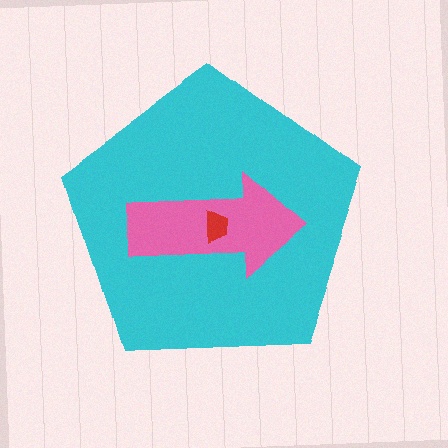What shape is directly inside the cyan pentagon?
The pink arrow.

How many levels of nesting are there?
3.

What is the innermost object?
The red trapezoid.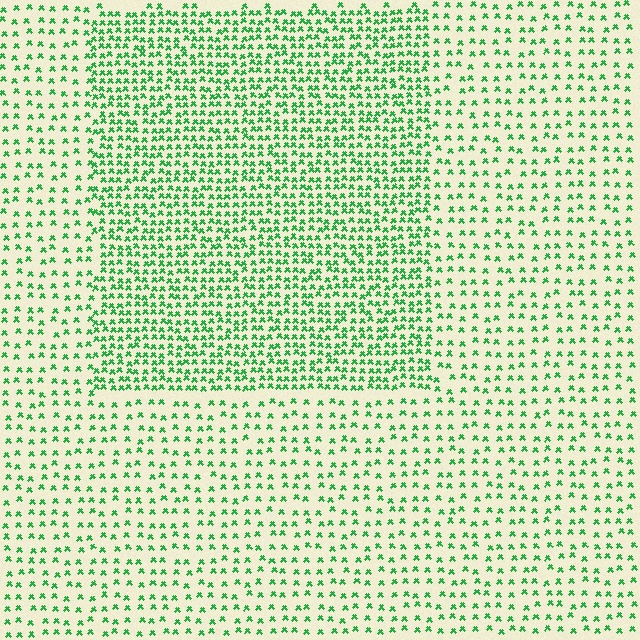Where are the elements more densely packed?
The elements are more densely packed inside the rectangle boundary.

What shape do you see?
I see a rectangle.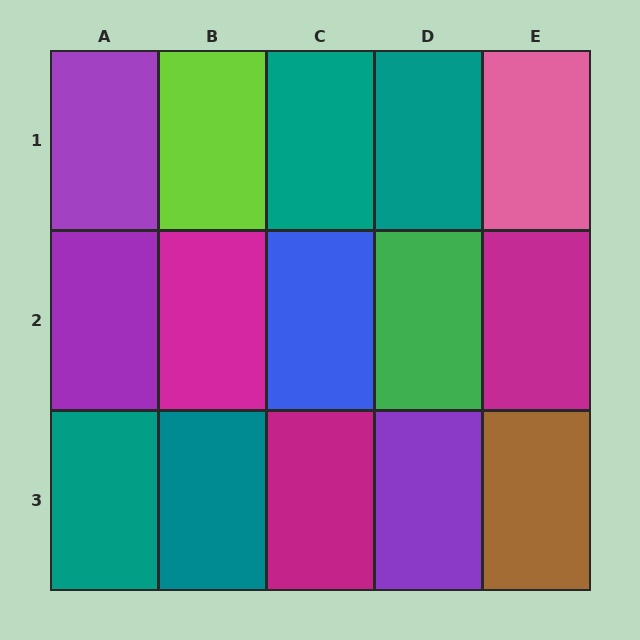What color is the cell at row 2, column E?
Magenta.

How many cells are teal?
4 cells are teal.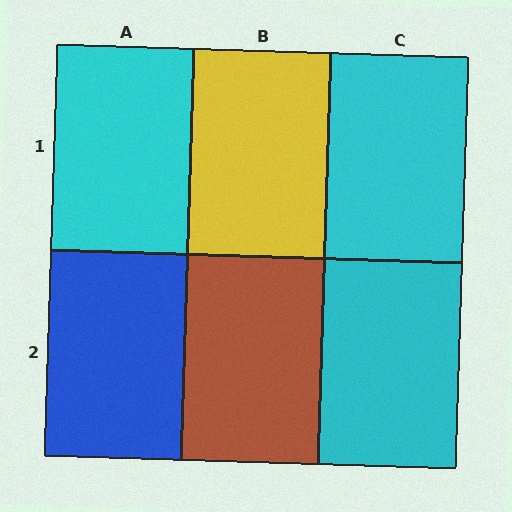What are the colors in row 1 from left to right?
Cyan, yellow, cyan.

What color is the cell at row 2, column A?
Blue.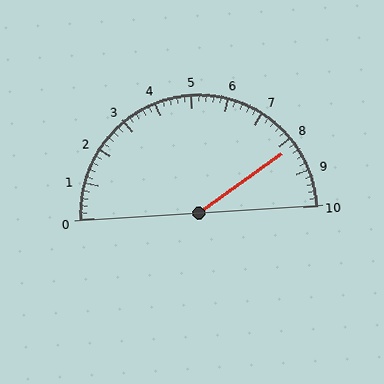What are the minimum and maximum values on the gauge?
The gauge ranges from 0 to 10.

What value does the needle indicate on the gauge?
The needle indicates approximately 8.2.